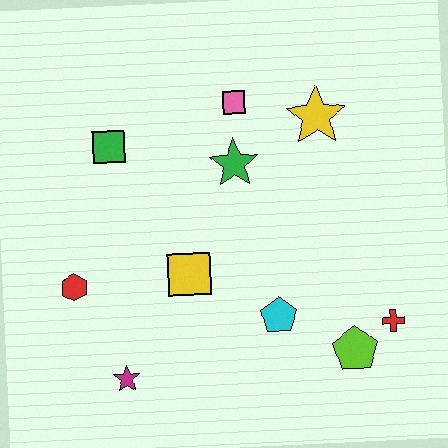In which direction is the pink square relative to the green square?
The pink square is to the right of the green square.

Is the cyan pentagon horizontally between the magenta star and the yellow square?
No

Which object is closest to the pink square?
The green star is closest to the pink square.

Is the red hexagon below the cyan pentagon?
No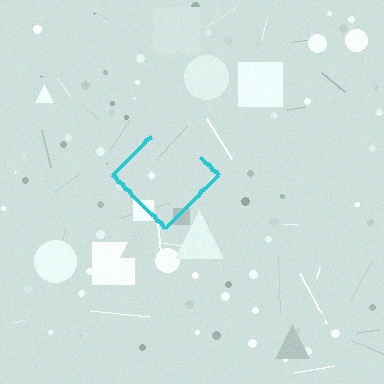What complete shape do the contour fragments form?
The contour fragments form a diamond.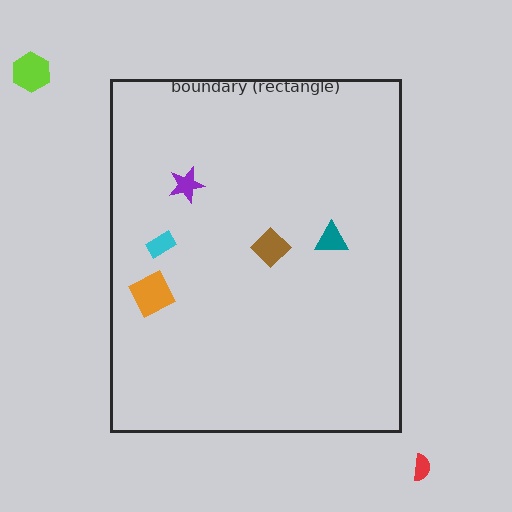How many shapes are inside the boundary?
5 inside, 2 outside.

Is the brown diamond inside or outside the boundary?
Inside.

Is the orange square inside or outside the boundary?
Inside.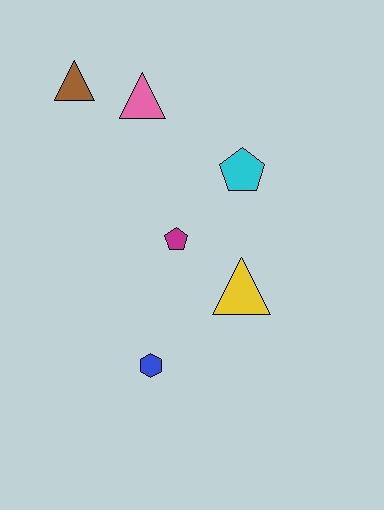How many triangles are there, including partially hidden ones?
There are 3 triangles.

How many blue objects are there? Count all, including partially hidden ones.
There is 1 blue object.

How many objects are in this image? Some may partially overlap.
There are 6 objects.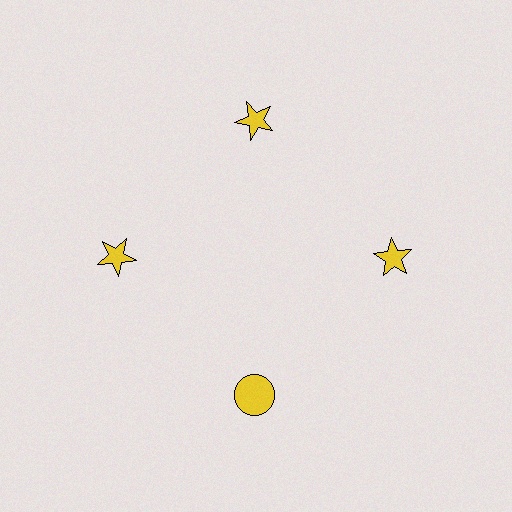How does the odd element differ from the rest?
It has a different shape: circle instead of star.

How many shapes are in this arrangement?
There are 4 shapes arranged in a ring pattern.